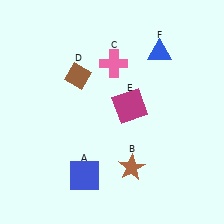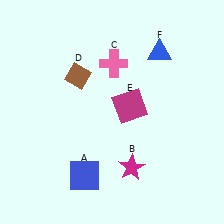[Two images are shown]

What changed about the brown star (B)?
In Image 1, B is brown. In Image 2, it changed to magenta.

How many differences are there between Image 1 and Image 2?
There is 1 difference between the two images.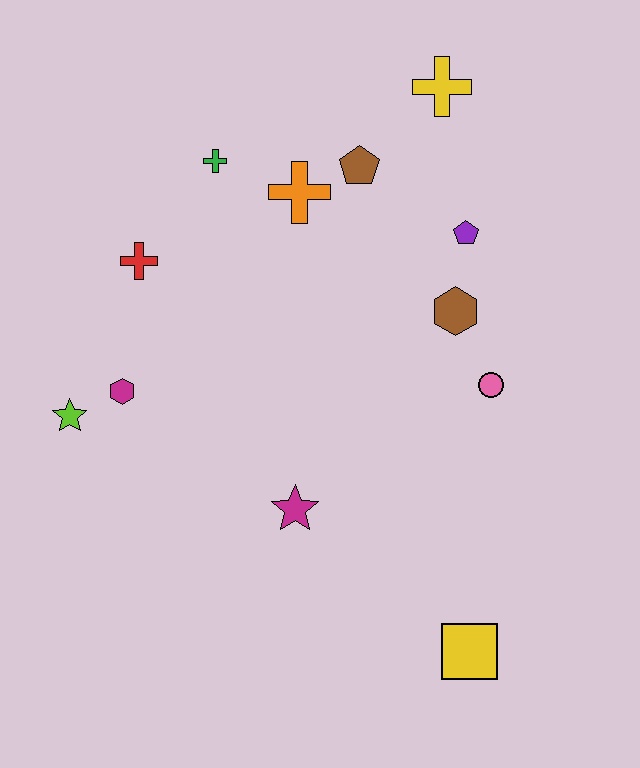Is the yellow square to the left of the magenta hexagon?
No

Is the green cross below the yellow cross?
Yes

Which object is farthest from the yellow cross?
The yellow square is farthest from the yellow cross.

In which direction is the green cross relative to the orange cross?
The green cross is to the left of the orange cross.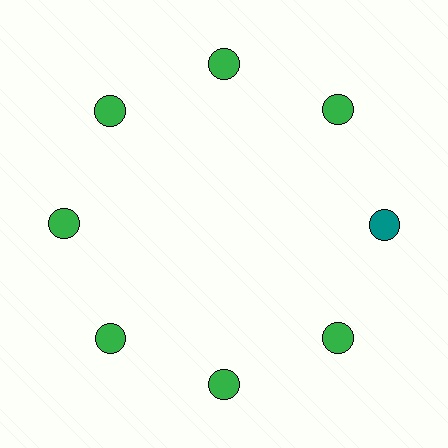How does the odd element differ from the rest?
It has a different color: teal instead of green.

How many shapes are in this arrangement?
There are 8 shapes arranged in a ring pattern.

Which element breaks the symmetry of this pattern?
The teal circle at roughly the 3 o'clock position breaks the symmetry. All other shapes are green circles.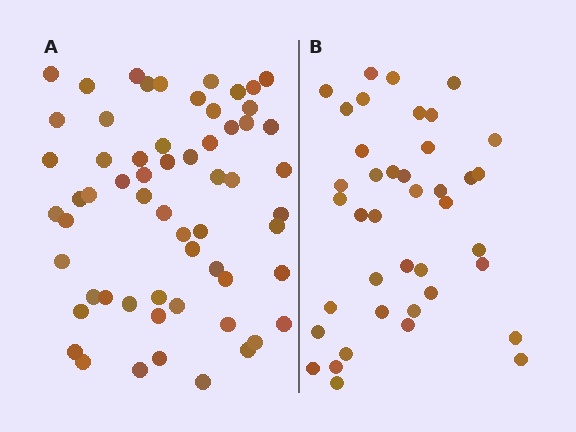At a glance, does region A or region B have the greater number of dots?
Region A (the left region) has more dots.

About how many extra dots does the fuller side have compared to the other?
Region A has approximately 20 more dots than region B.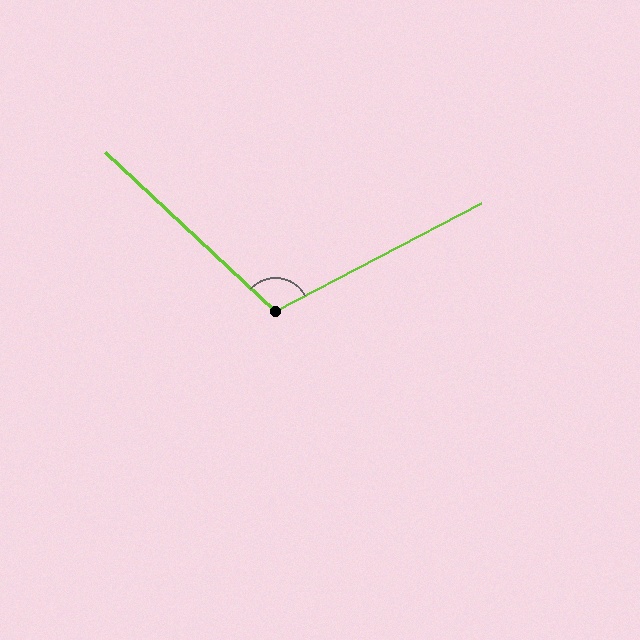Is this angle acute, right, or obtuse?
It is obtuse.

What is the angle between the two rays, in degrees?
Approximately 109 degrees.